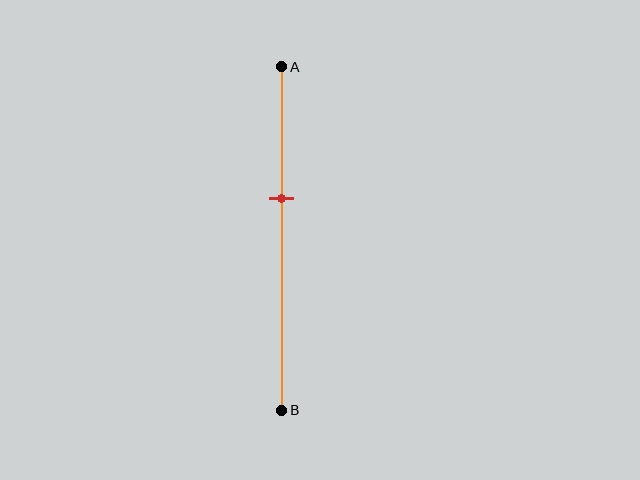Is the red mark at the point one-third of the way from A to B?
No, the mark is at about 40% from A, not at the 33% one-third point.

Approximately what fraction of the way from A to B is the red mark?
The red mark is approximately 40% of the way from A to B.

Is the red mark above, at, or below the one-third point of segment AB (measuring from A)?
The red mark is below the one-third point of segment AB.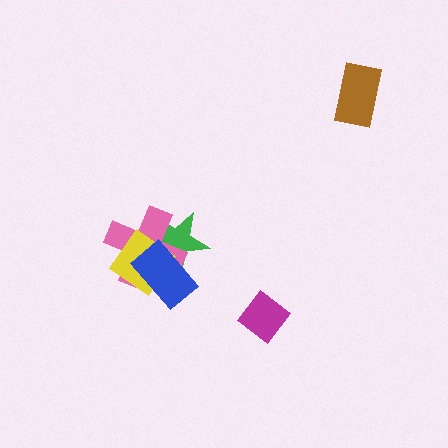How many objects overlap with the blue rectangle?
3 objects overlap with the blue rectangle.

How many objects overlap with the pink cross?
3 objects overlap with the pink cross.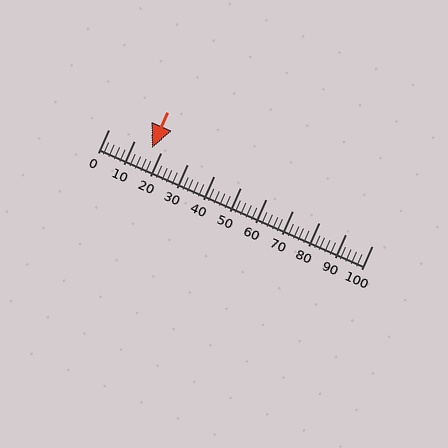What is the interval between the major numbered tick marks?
The major tick marks are spaced 10 units apart.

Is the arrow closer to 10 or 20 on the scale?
The arrow is closer to 20.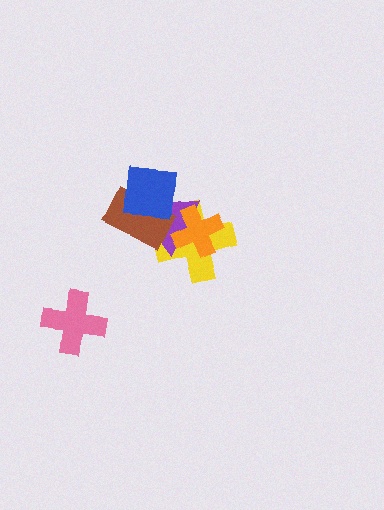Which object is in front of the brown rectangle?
The blue square is in front of the brown rectangle.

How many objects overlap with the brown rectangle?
3 objects overlap with the brown rectangle.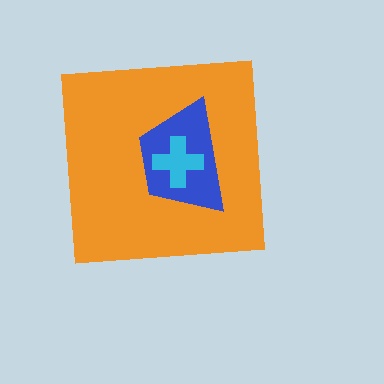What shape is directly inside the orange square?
The blue trapezoid.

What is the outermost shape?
The orange square.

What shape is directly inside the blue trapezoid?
The cyan cross.